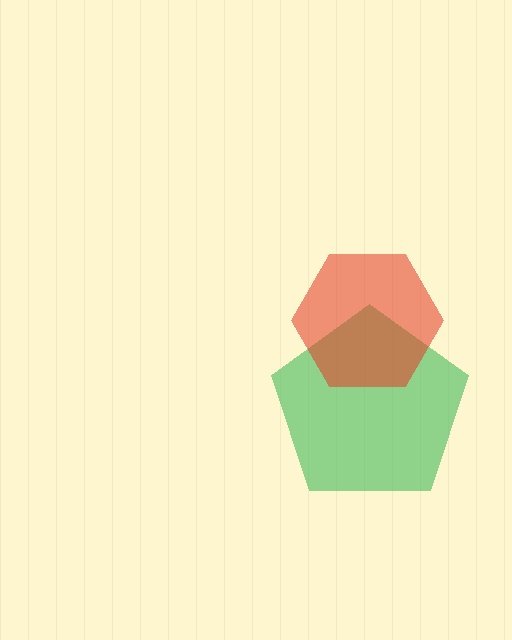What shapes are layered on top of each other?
The layered shapes are: a green pentagon, a red hexagon.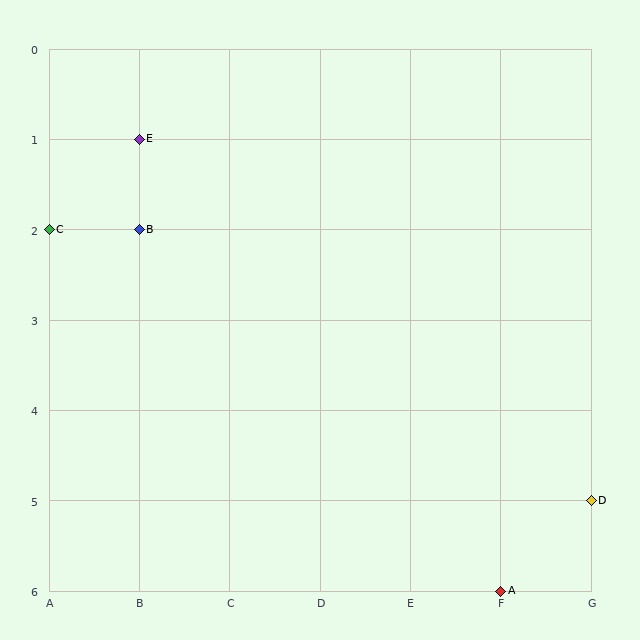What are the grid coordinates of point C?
Point C is at grid coordinates (A, 2).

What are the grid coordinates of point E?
Point E is at grid coordinates (B, 1).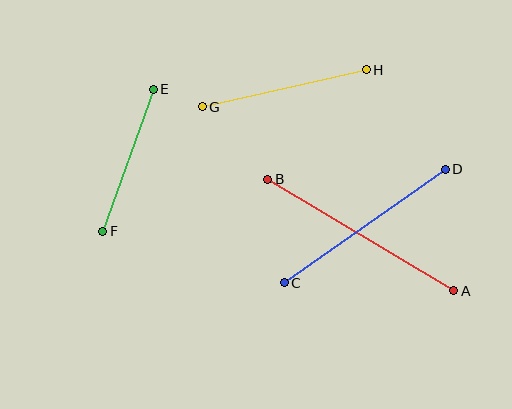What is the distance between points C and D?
The distance is approximately 197 pixels.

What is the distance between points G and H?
The distance is approximately 168 pixels.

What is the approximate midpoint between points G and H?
The midpoint is at approximately (284, 88) pixels.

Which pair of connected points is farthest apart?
Points A and B are farthest apart.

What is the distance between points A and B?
The distance is approximately 217 pixels.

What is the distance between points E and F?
The distance is approximately 151 pixels.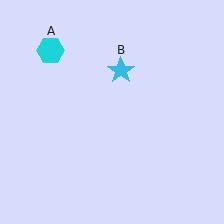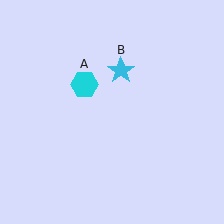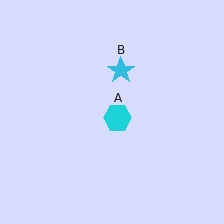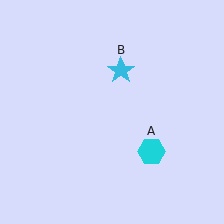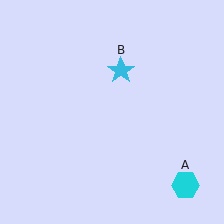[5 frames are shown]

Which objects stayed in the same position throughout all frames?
Cyan star (object B) remained stationary.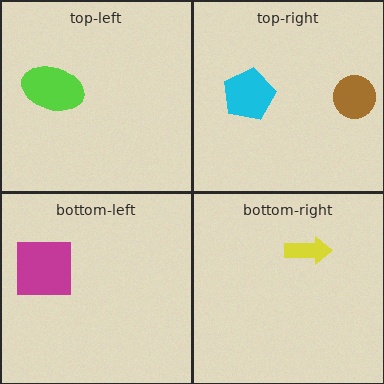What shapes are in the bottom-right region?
The yellow arrow.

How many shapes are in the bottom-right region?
1.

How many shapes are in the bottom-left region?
1.